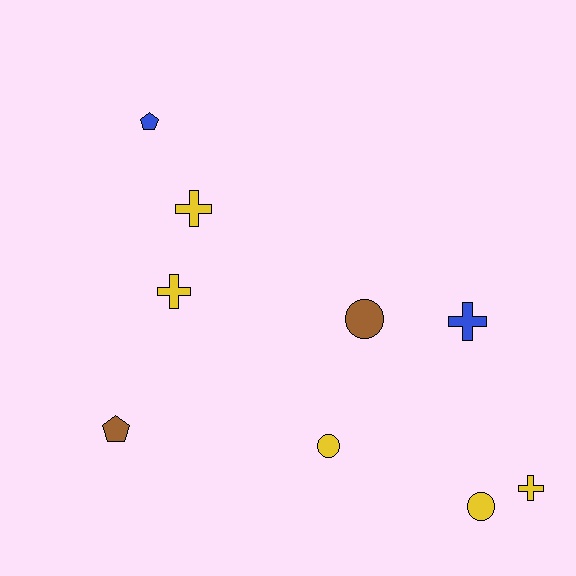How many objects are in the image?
There are 9 objects.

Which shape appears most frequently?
Cross, with 4 objects.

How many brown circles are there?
There is 1 brown circle.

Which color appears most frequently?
Yellow, with 5 objects.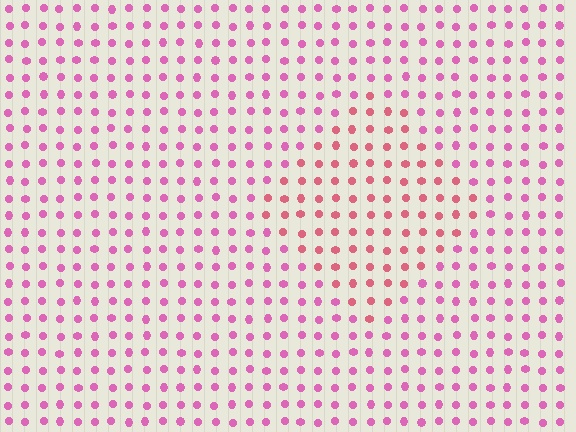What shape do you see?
I see a diamond.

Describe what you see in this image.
The image is filled with small pink elements in a uniform arrangement. A diamond-shaped region is visible where the elements are tinted to a slightly different hue, forming a subtle color boundary.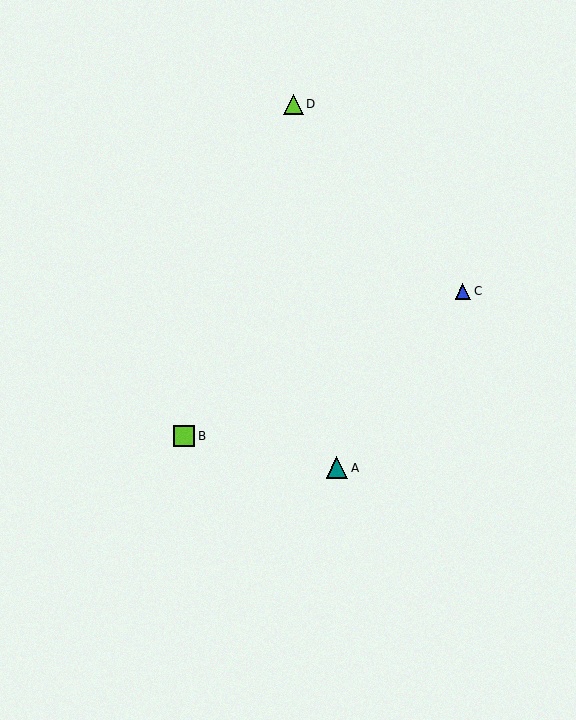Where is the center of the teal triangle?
The center of the teal triangle is at (337, 468).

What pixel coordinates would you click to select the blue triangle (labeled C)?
Click at (463, 291) to select the blue triangle C.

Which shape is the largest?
The lime square (labeled B) is the largest.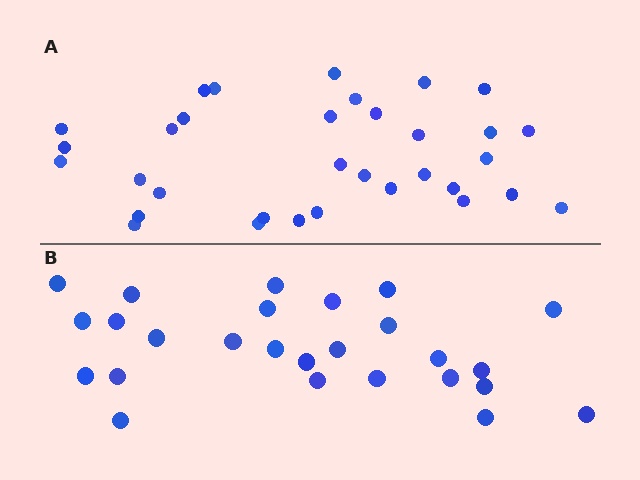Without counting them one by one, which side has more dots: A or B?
Region A (the top region) has more dots.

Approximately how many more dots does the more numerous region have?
Region A has roughly 8 or so more dots than region B.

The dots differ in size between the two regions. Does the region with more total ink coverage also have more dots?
No. Region B has more total ink coverage because its dots are larger, but region A actually contains more individual dots. Total area can be misleading — the number of items is what matters here.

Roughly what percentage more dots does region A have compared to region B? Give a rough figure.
About 25% more.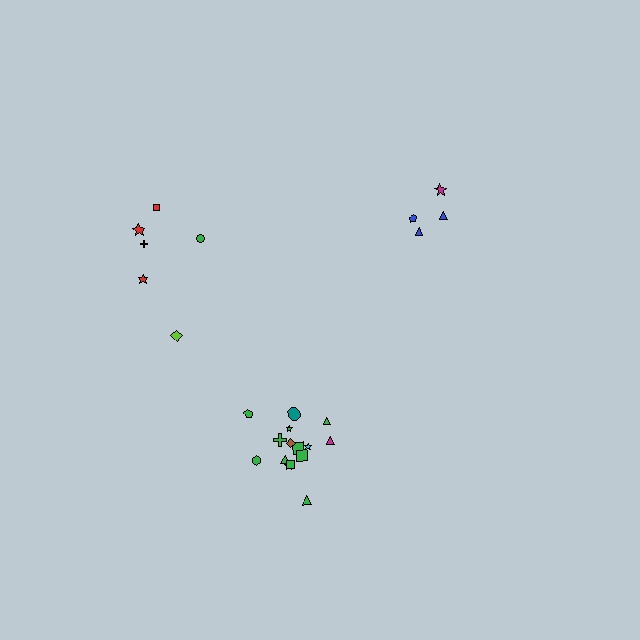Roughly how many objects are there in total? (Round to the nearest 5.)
Roughly 25 objects in total.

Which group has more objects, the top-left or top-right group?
The top-left group.